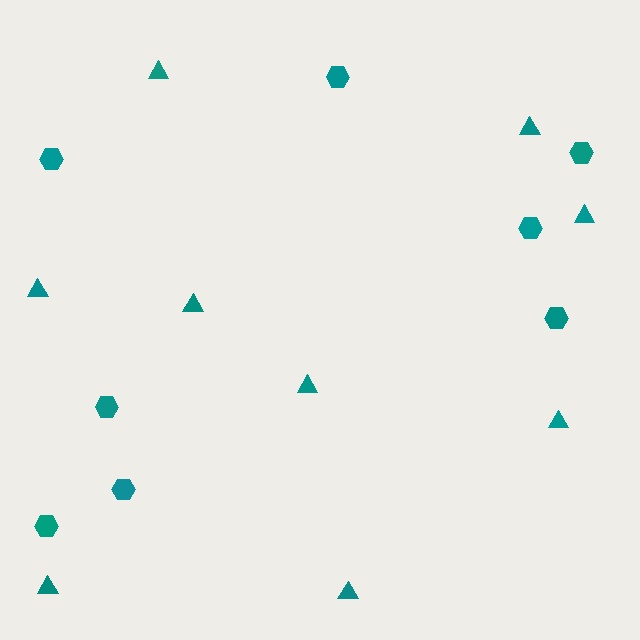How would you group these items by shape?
There are 2 groups: one group of hexagons (8) and one group of triangles (9).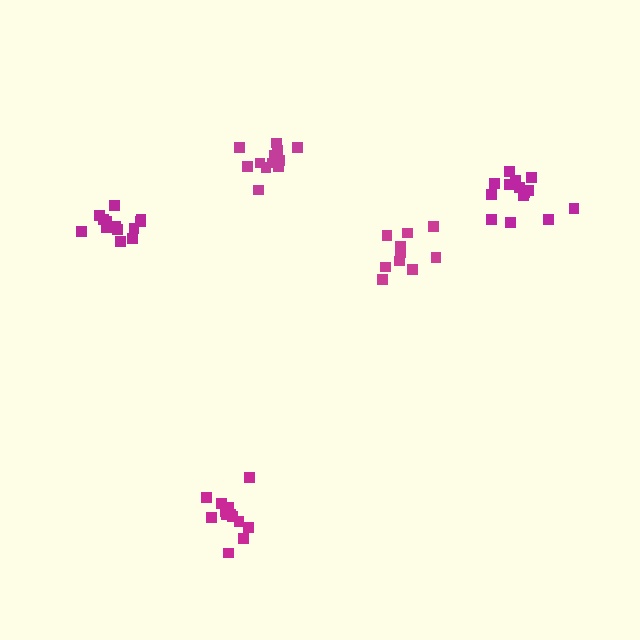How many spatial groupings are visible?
There are 5 spatial groupings.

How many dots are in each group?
Group 1: 10 dots, Group 2: 13 dots, Group 3: 13 dots, Group 4: 13 dots, Group 5: 14 dots (63 total).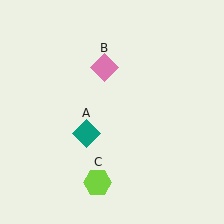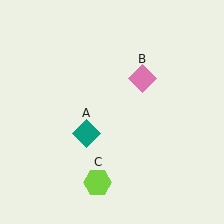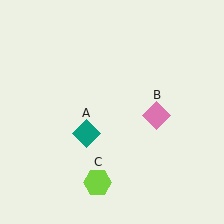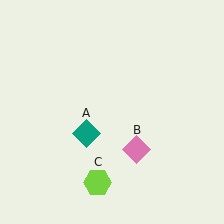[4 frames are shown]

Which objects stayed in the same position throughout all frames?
Teal diamond (object A) and lime hexagon (object C) remained stationary.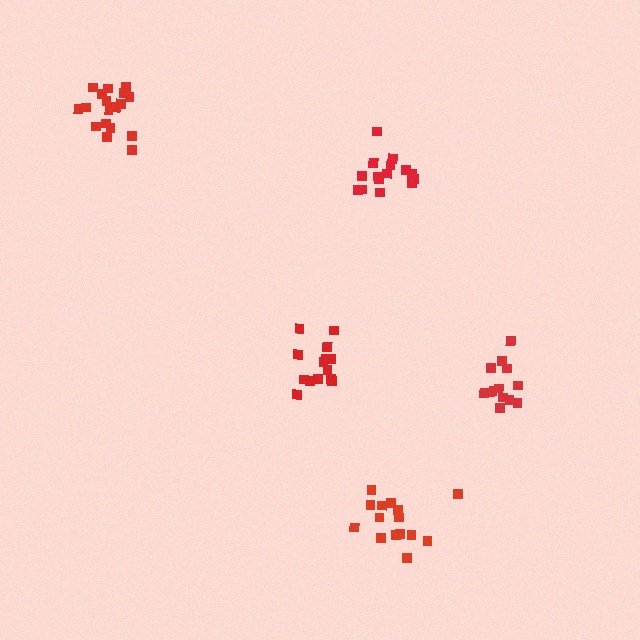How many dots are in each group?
Group 1: 15 dots, Group 2: 15 dots, Group 3: 18 dots, Group 4: 13 dots, Group 5: 14 dots (75 total).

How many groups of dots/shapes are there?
There are 5 groups.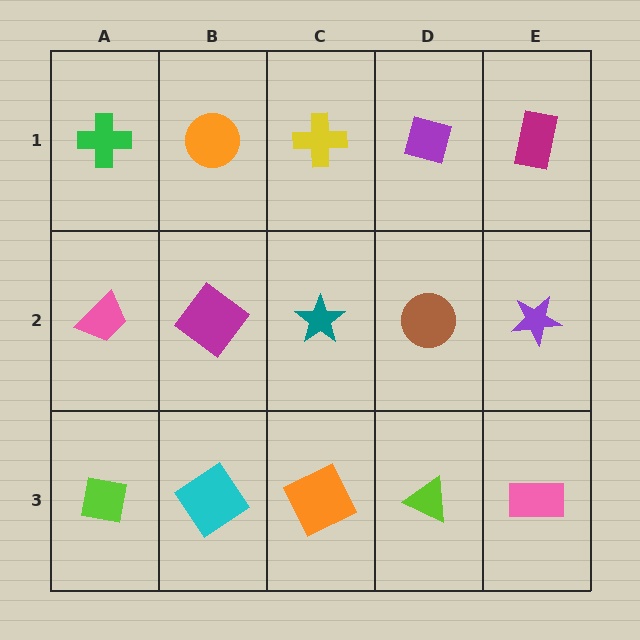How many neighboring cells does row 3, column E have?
2.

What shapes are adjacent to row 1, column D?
A brown circle (row 2, column D), a yellow cross (row 1, column C), a magenta rectangle (row 1, column E).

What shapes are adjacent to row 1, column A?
A pink trapezoid (row 2, column A), an orange circle (row 1, column B).